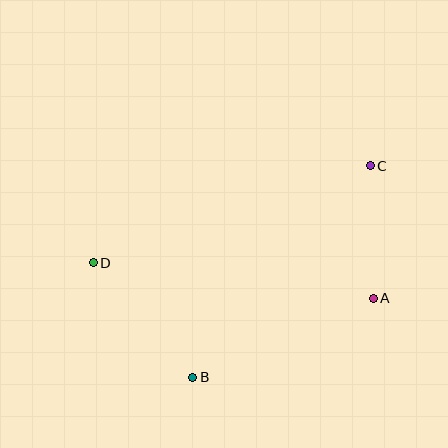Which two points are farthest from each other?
Points C and D are farthest from each other.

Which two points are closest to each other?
Points A and C are closest to each other.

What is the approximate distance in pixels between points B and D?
The distance between B and D is approximately 151 pixels.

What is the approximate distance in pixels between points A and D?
The distance between A and D is approximately 282 pixels.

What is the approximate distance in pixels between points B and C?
The distance between B and C is approximately 276 pixels.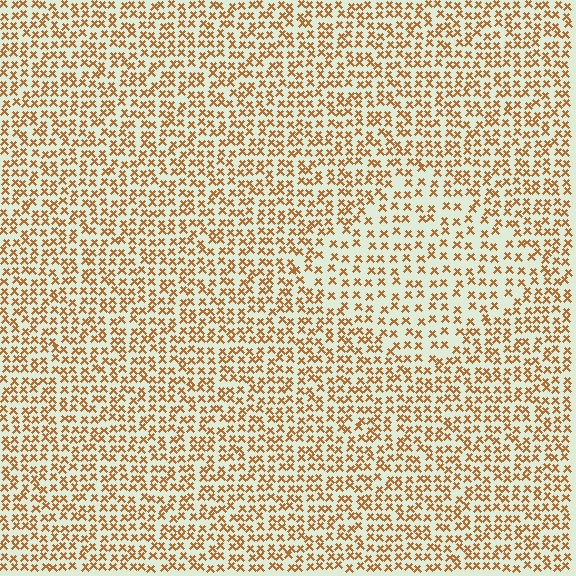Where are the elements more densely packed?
The elements are more densely packed outside the diamond boundary.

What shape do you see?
I see a diamond.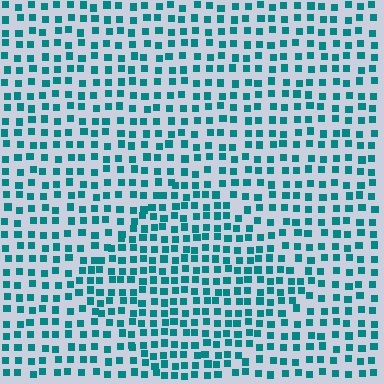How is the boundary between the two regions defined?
The boundary is defined by a change in element density (approximately 1.4x ratio). All elements are the same color, size, and shape.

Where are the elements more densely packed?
The elements are more densely packed inside the diamond boundary.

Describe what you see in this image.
The image contains small teal elements arranged at two different densities. A diamond-shaped region is visible where the elements are more densely packed than the surrounding area.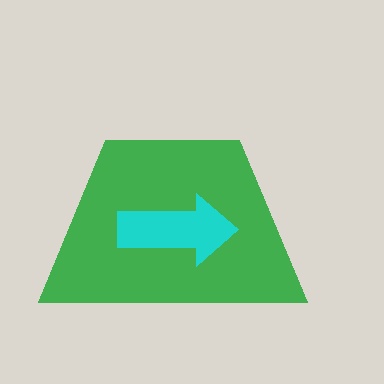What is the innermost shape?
The cyan arrow.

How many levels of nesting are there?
2.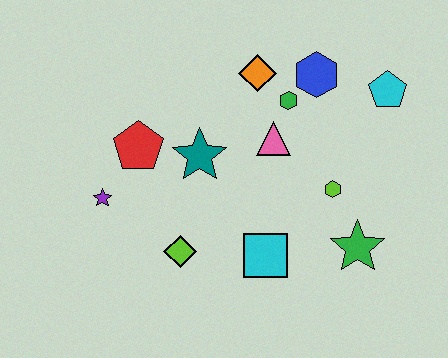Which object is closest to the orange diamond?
The green hexagon is closest to the orange diamond.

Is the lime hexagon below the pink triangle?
Yes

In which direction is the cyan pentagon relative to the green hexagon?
The cyan pentagon is to the right of the green hexagon.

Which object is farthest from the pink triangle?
The purple star is farthest from the pink triangle.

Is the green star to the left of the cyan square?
No